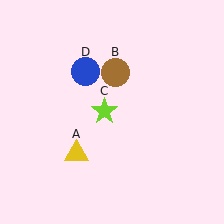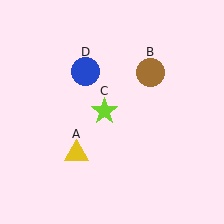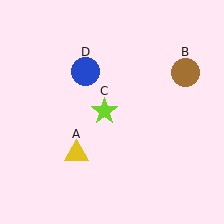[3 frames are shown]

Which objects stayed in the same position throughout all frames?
Yellow triangle (object A) and lime star (object C) and blue circle (object D) remained stationary.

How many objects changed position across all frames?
1 object changed position: brown circle (object B).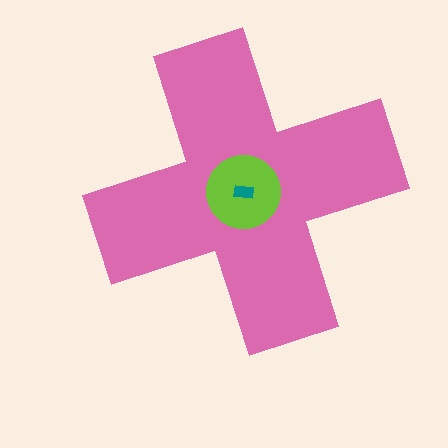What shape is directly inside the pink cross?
The lime circle.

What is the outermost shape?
The pink cross.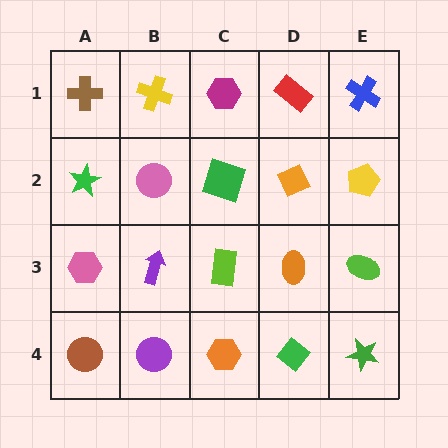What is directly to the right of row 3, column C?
An orange ellipse.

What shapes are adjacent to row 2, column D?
A red rectangle (row 1, column D), an orange ellipse (row 3, column D), a green square (row 2, column C), a yellow pentagon (row 2, column E).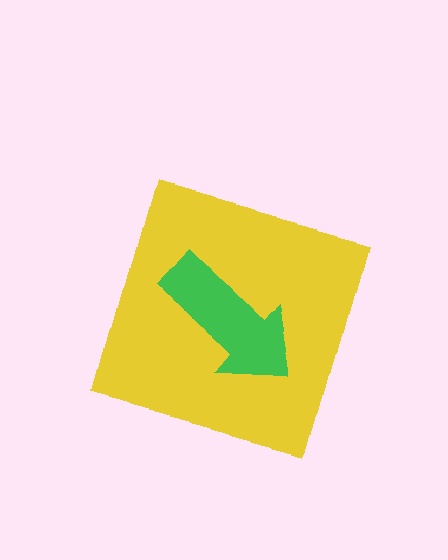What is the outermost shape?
The yellow diamond.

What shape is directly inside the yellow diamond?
The green arrow.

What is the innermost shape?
The green arrow.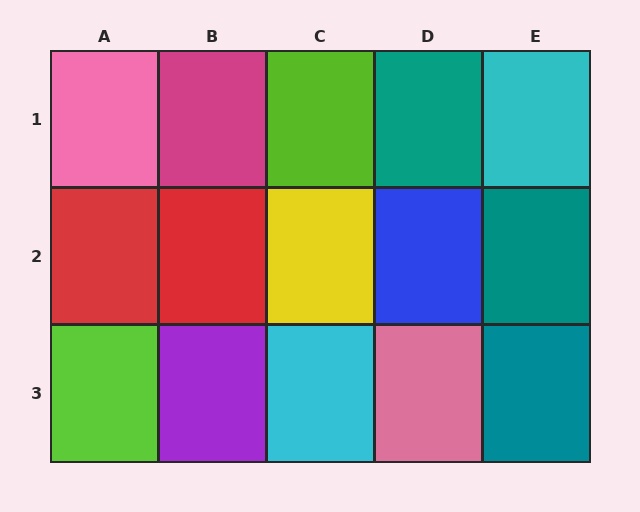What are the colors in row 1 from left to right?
Pink, magenta, lime, teal, cyan.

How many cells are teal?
3 cells are teal.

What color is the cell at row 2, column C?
Yellow.